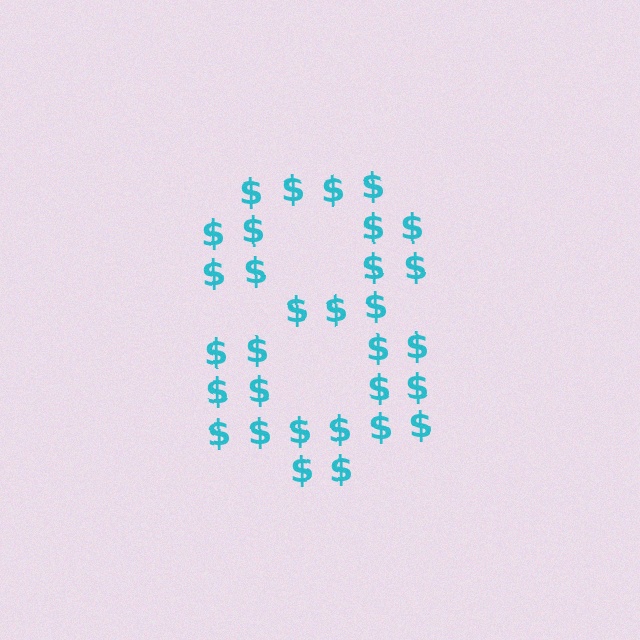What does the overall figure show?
The overall figure shows the digit 8.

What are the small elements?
The small elements are dollar signs.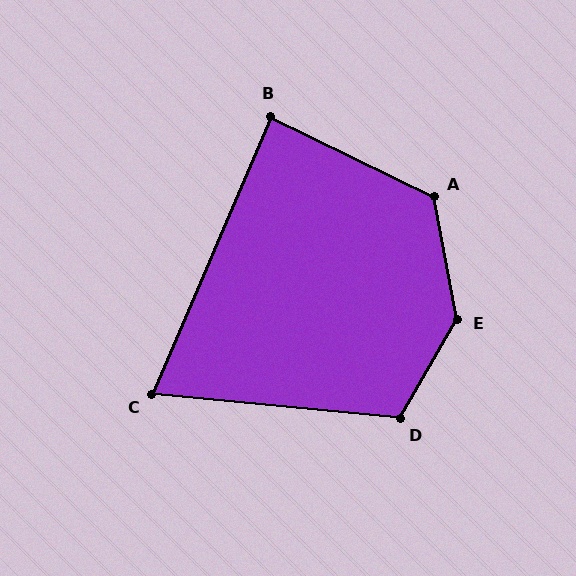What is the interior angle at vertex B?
Approximately 87 degrees (approximately right).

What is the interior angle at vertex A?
Approximately 127 degrees (obtuse).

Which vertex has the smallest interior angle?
C, at approximately 73 degrees.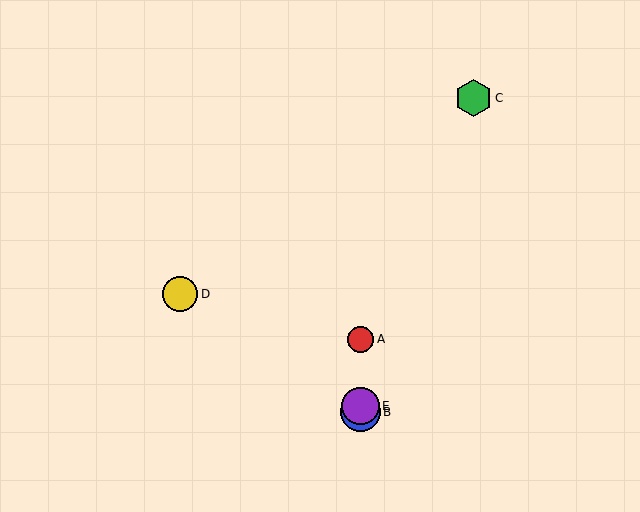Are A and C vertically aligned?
No, A is at x≈361 and C is at x≈474.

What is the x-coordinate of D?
Object D is at x≈180.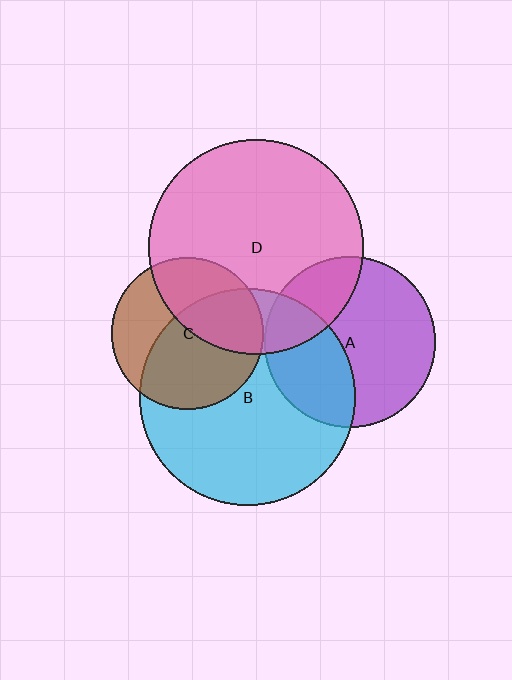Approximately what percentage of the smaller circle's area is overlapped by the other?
Approximately 20%.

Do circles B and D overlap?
Yes.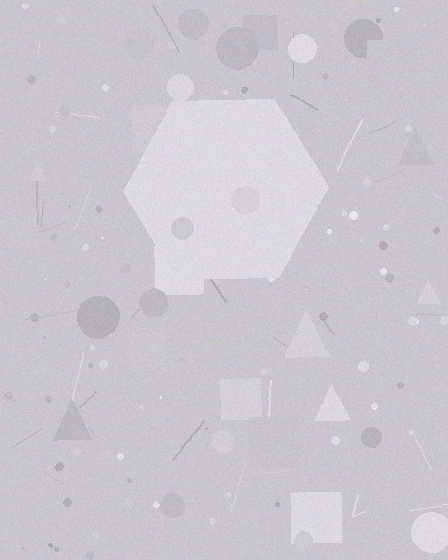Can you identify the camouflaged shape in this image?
The camouflaged shape is a hexagon.